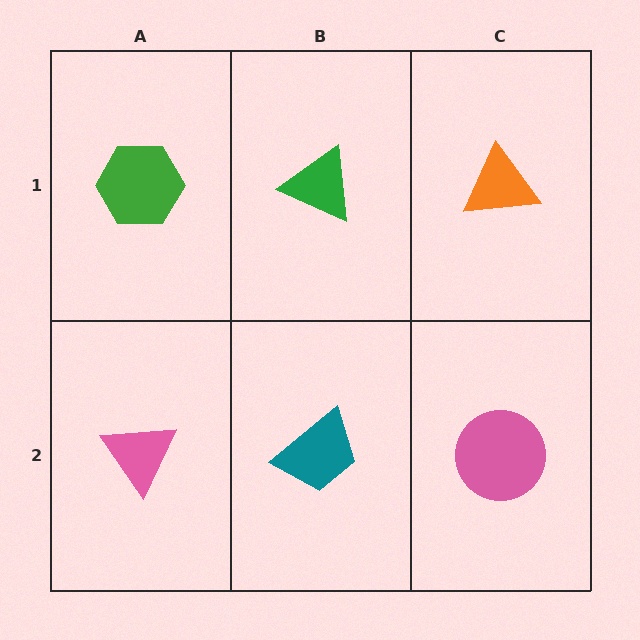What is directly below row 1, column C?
A pink circle.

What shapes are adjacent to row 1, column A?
A pink triangle (row 2, column A), a green triangle (row 1, column B).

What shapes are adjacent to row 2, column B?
A green triangle (row 1, column B), a pink triangle (row 2, column A), a pink circle (row 2, column C).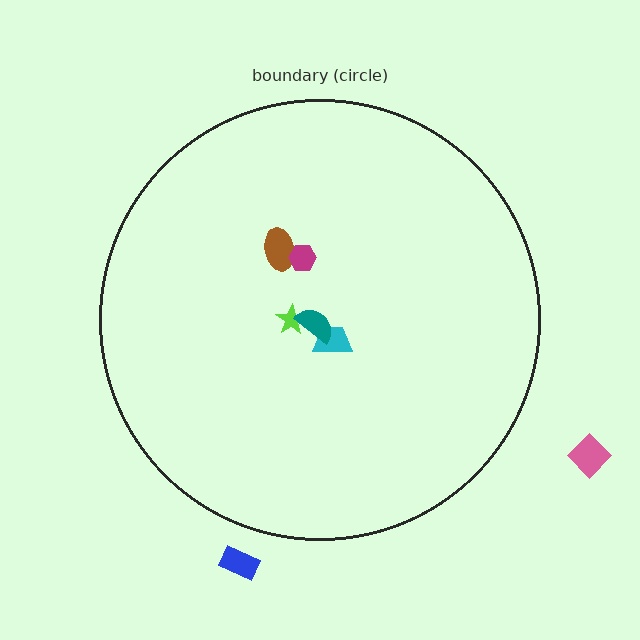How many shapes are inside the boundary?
5 inside, 2 outside.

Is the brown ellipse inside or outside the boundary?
Inside.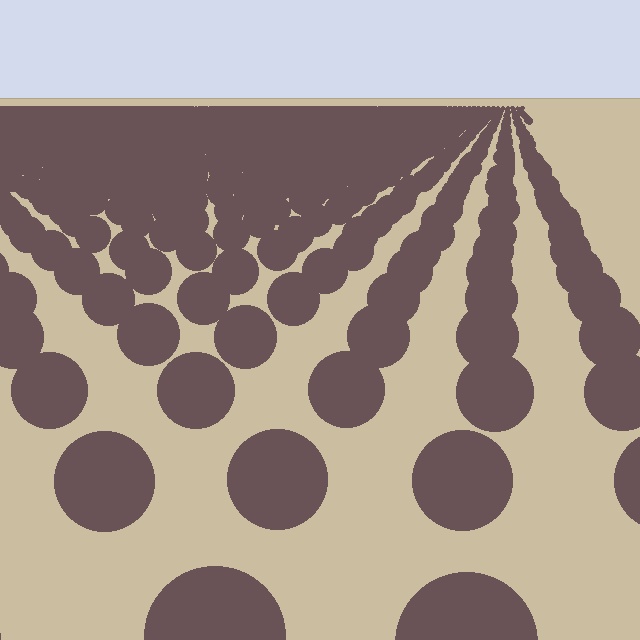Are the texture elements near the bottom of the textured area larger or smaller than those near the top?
Larger. Near the bottom, elements are closer to the viewer and appear at a bigger on-screen size.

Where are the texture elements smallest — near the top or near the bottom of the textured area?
Near the top.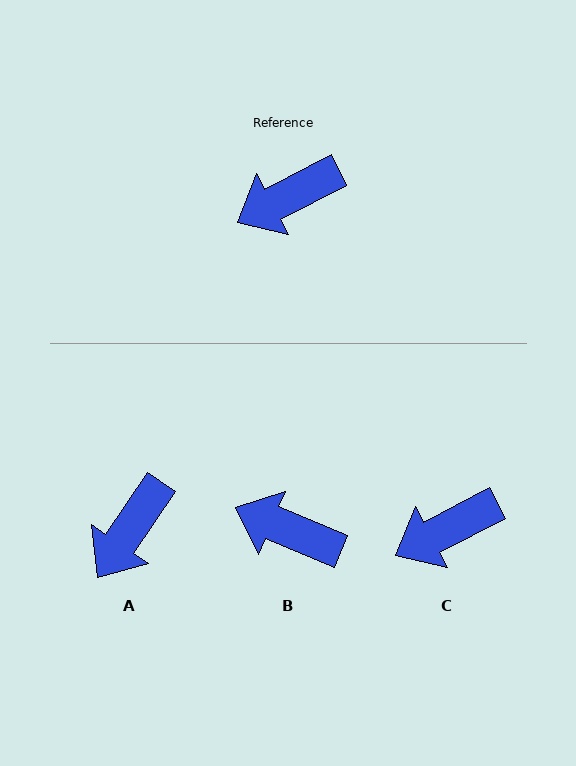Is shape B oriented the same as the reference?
No, it is off by about 50 degrees.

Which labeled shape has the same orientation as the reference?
C.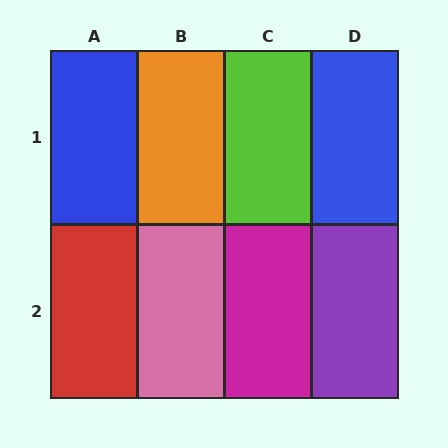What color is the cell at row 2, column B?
Pink.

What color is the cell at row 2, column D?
Purple.